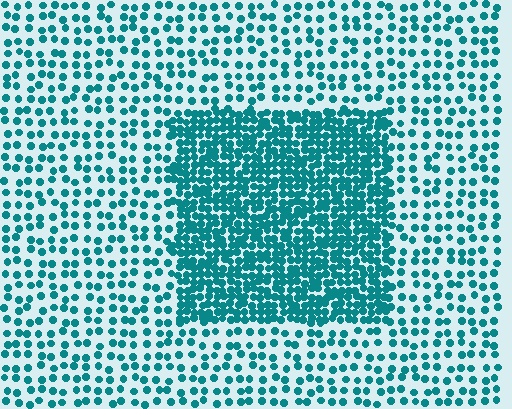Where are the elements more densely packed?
The elements are more densely packed inside the rectangle boundary.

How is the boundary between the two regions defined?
The boundary is defined by a change in element density (approximately 2.5x ratio). All elements are the same color, size, and shape.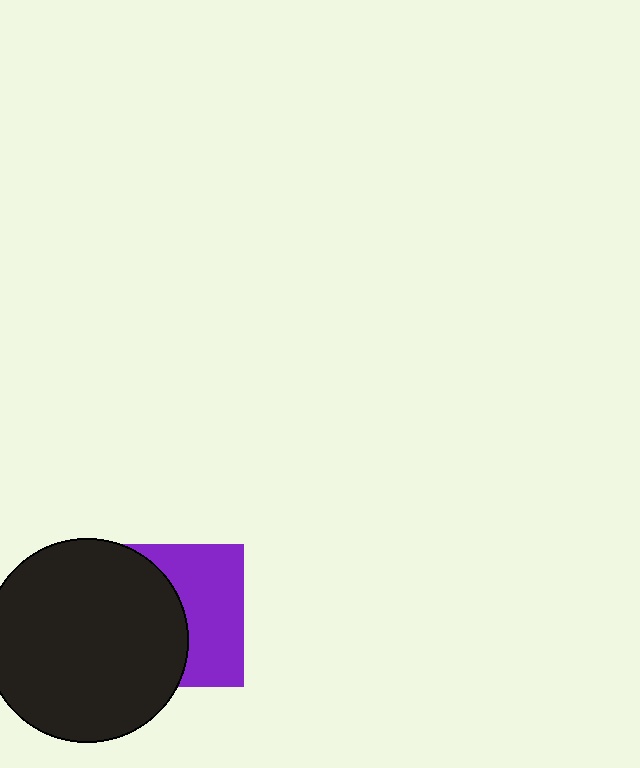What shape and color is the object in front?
The object in front is a black circle.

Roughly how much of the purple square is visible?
About half of it is visible (roughly 48%).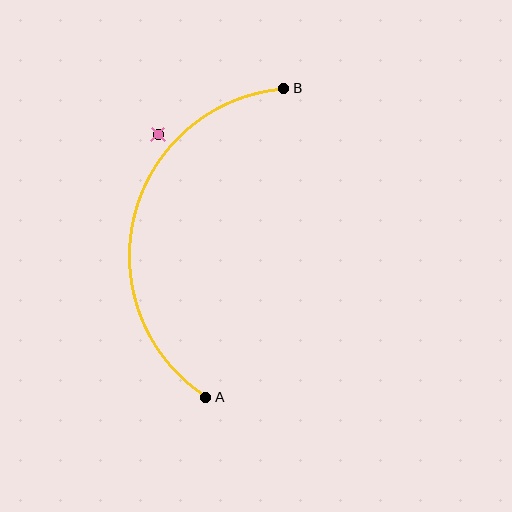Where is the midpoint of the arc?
The arc midpoint is the point on the curve farthest from the straight line joining A and B. It sits to the left of that line.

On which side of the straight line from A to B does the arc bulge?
The arc bulges to the left of the straight line connecting A and B.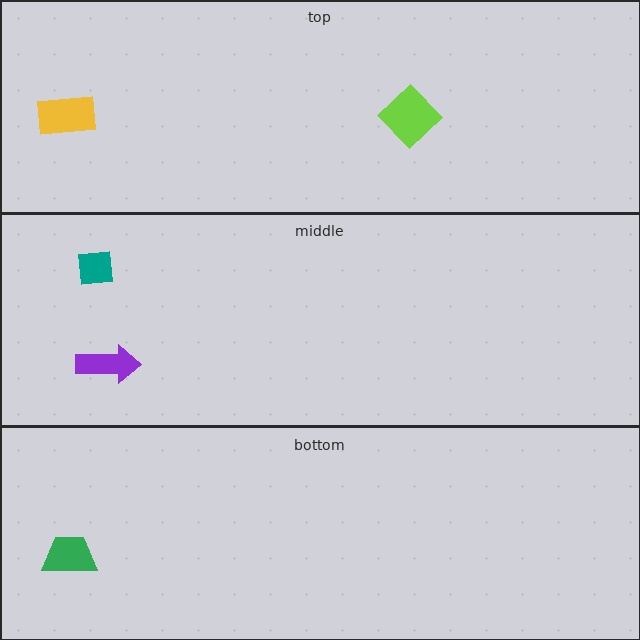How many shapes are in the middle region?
2.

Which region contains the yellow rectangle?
The top region.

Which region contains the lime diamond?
The top region.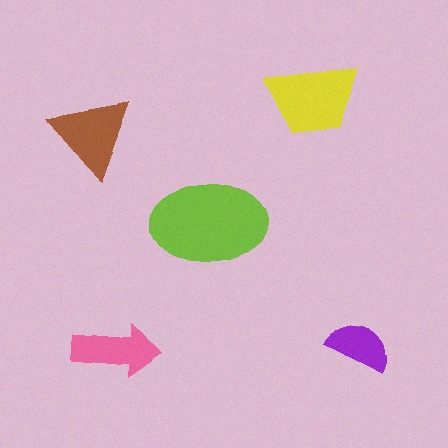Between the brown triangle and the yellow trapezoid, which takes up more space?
The yellow trapezoid.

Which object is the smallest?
The purple semicircle.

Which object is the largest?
The lime ellipse.